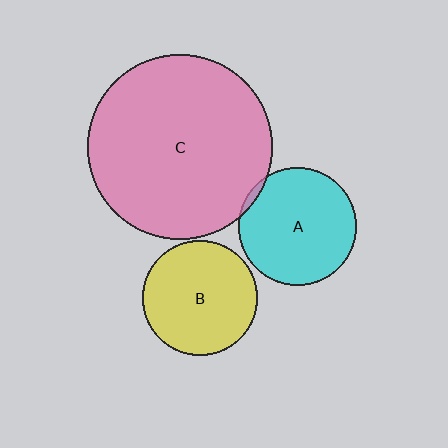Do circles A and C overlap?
Yes.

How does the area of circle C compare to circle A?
Approximately 2.5 times.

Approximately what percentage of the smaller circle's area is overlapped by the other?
Approximately 5%.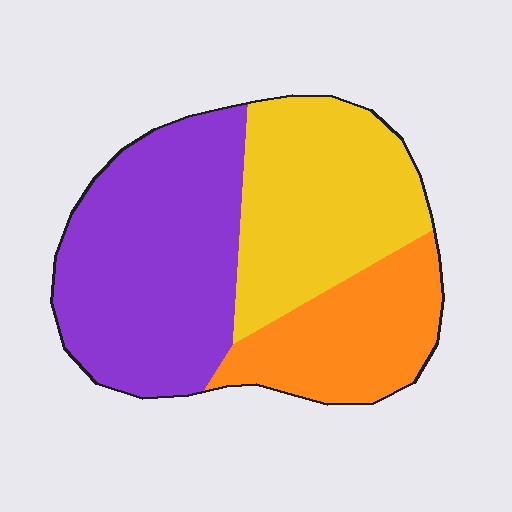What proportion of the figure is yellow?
Yellow covers about 35% of the figure.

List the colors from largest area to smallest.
From largest to smallest: purple, yellow, orange.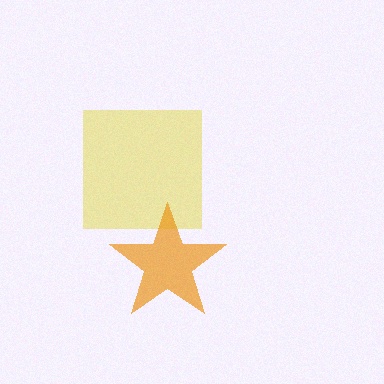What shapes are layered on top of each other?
The layered shapes are: a yellow square, an orange star.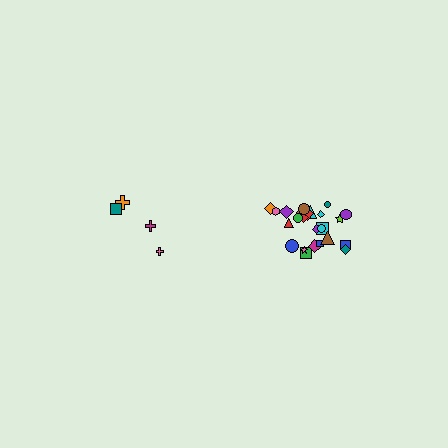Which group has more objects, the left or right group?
The right group.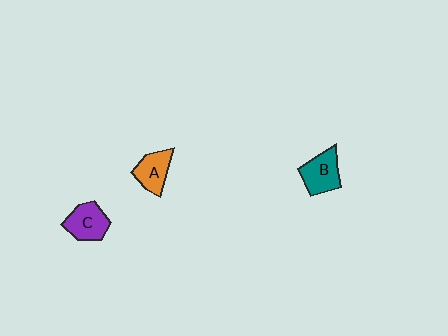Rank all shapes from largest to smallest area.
From largest to smallest: B (teal), C (purple), A (orange).